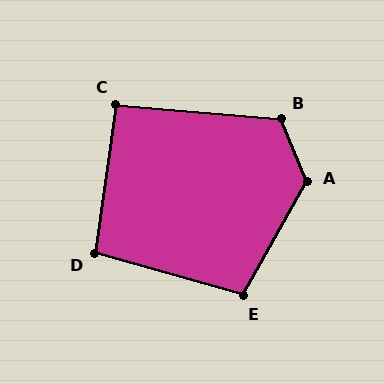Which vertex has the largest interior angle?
A, at approximately 129 degrees.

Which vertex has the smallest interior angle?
C, at approximately 94 degrees.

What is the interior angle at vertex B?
Approximately 117 degrees (obtuse).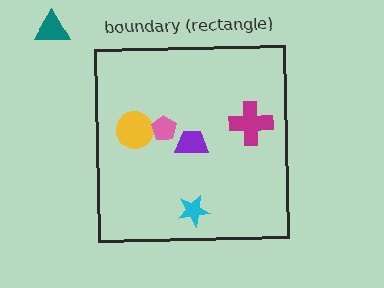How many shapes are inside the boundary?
5 inside, 1 outside.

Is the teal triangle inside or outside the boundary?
Outside.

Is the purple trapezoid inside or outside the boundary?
Inside.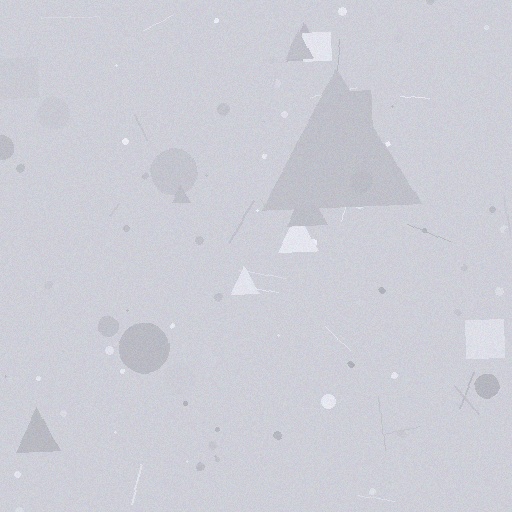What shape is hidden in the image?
A triangle is hidden in the image.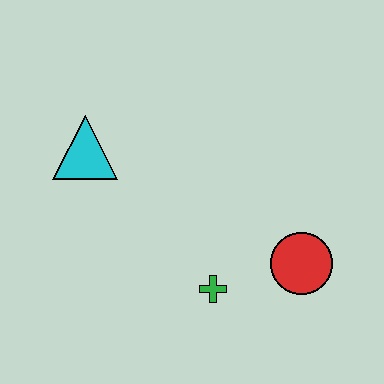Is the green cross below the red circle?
Yes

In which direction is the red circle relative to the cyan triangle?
The red circle is to the right of the cyan triangle.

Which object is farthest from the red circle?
The cyan triangle is farthest from the red circle.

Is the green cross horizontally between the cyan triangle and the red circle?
Yes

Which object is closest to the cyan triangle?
The green cross is closest to the cyan triangle.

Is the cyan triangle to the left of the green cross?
Yes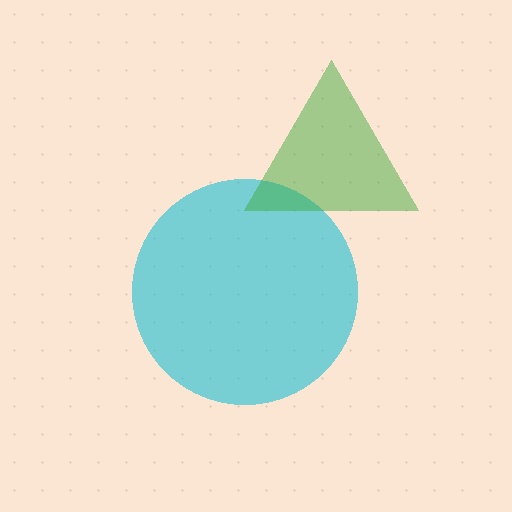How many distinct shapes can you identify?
There are 2 distinct shapes: a cyan circle, a green triangle.